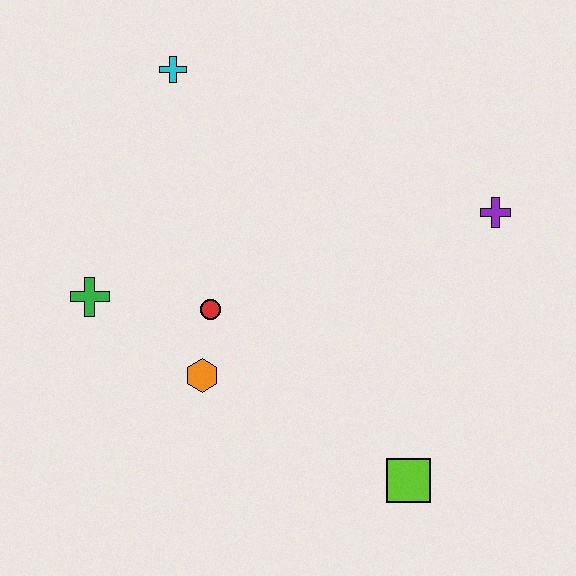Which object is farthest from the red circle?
The purple cross is farthest from the red circle.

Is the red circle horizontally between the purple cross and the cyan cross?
Yes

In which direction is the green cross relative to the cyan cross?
The green cross is below the cyan cross.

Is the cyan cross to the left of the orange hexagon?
Yes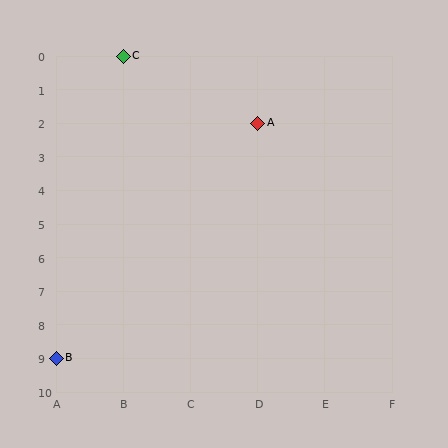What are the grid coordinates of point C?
Point C is at grid coordinates (B, 0).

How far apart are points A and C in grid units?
Points A and C are 2 columns and 2 rows apart (about 2.8 grid units diagonally).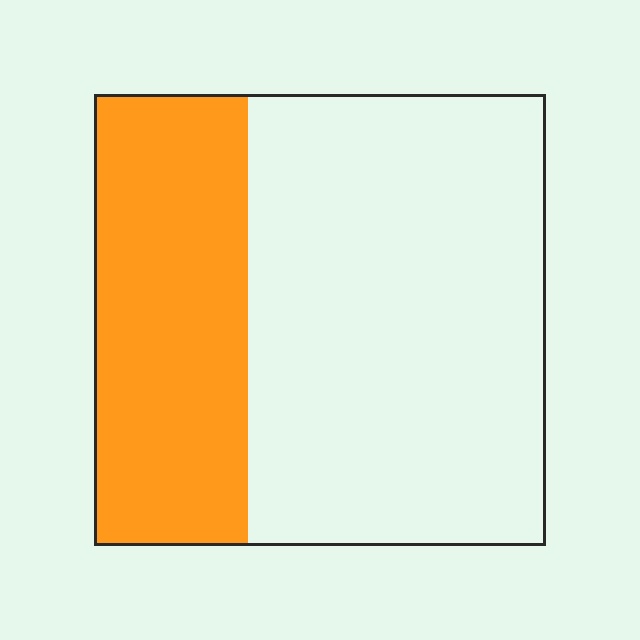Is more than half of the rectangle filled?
No.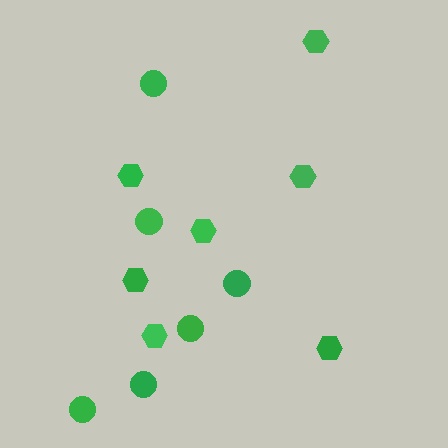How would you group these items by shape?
There are 2 groups: one group of circles (6) and one group of hexagons (7).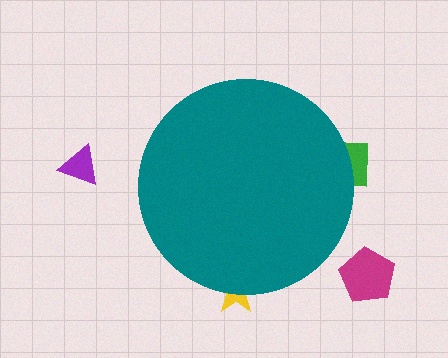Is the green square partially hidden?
Yes, the green square is partially hidden behind the teal circle.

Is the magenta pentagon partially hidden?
No, the magenta pentagon is fully visible.